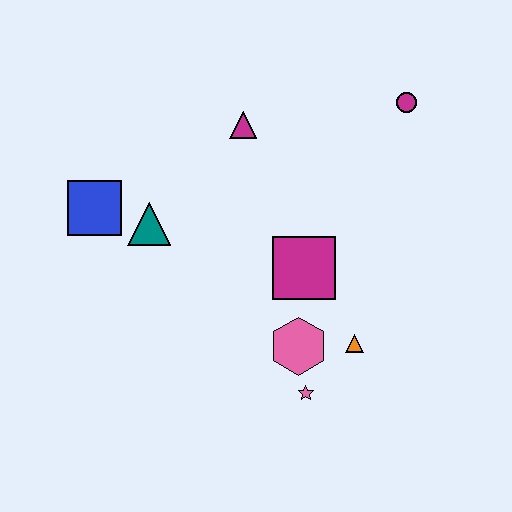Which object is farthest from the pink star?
The magenta circle is farthest from the pink star.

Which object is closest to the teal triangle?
The blue square is closest to the teal triangle.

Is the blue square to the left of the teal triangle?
Yes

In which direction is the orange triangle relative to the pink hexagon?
The orange triangle is to the right of the pink hexagon.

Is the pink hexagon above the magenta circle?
No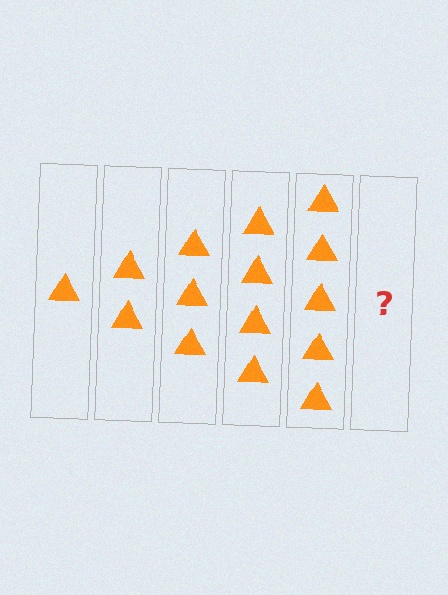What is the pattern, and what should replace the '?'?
The pattern is that each step adds one more triangle. The '?' should be 6 triangles.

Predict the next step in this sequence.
The next step is 6 triangles.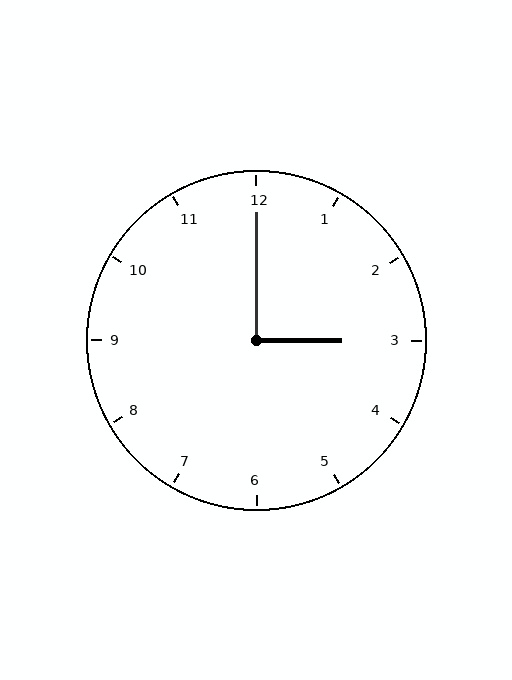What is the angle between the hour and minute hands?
Approximately 90 degrees.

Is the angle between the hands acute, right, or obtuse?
It is right.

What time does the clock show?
3:00.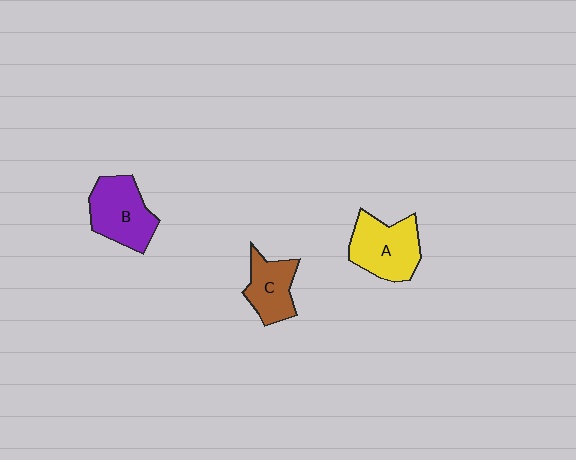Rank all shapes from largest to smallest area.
From largest to smallest: A (yellow), B (purple), C (brown).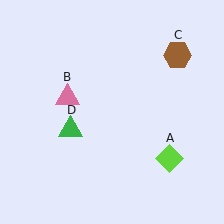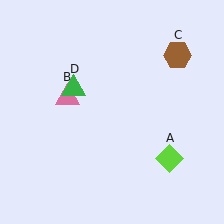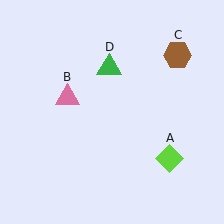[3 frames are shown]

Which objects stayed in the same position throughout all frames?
Lime diamond (object A) and pink triangle (object B) and brown hexagon (object C) remained stationary.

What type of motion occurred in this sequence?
The green triangle (object D) rotated clockwise around the center of the scene.